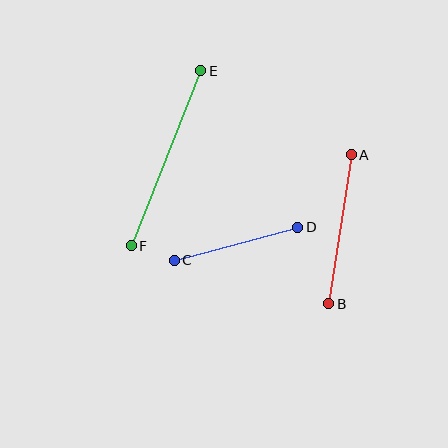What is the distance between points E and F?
The distance is approximately 188 pixels.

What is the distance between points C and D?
The distance is approximately 128 pixels.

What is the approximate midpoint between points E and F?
The midpoint is at approximately (166, 158) pixels.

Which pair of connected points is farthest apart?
Points E and F are farthest apart.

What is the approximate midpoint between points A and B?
The midpoint is at approximately (340, 229) pixels.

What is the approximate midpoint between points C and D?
The midpoint is at approximately (236, 244) pixels.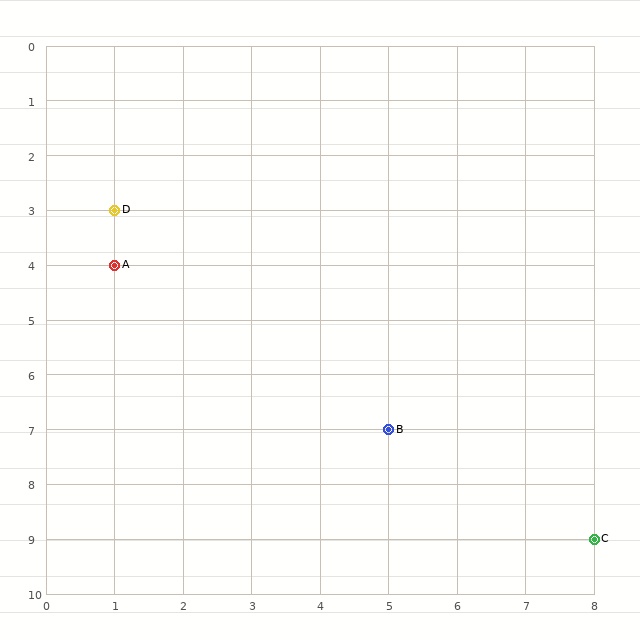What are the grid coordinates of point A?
Point A is at grid coordinates (1, 4).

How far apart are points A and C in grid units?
Points A and C are 7 columns and 5 rows apart (about 8.6 grid units diagonally).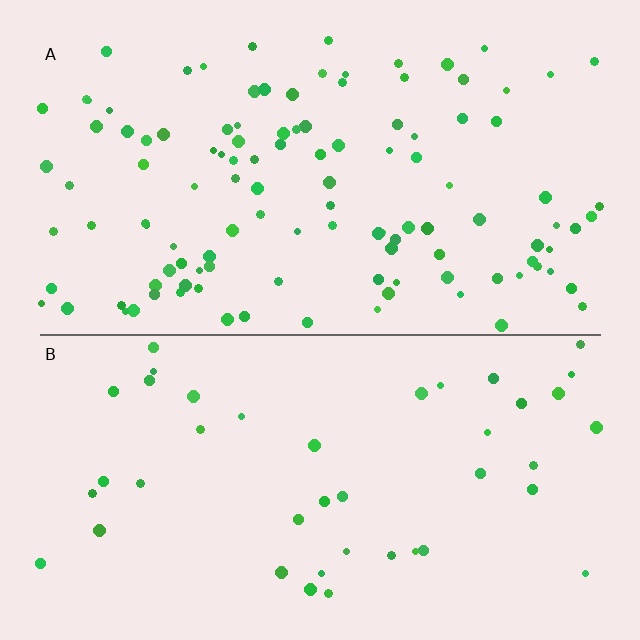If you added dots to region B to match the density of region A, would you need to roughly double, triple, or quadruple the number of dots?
Approximately triple.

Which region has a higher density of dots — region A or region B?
A (the top).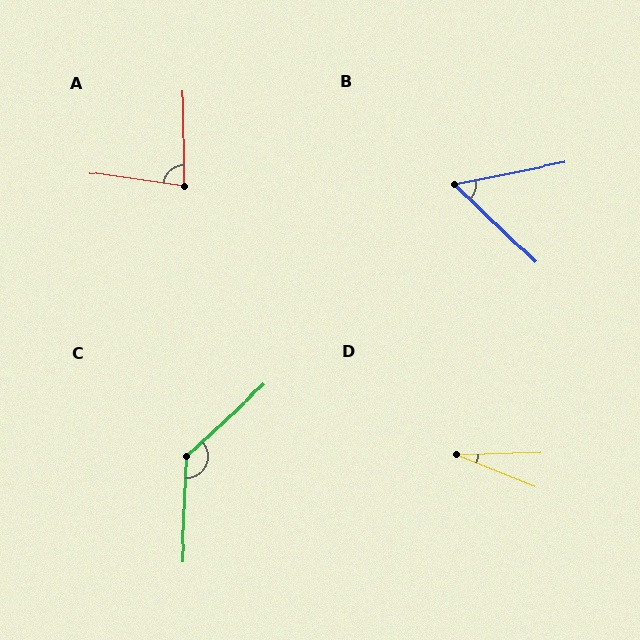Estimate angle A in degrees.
Approximately 81 degrees.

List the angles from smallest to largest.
D (24°), B (55°), A (81°), C (135°).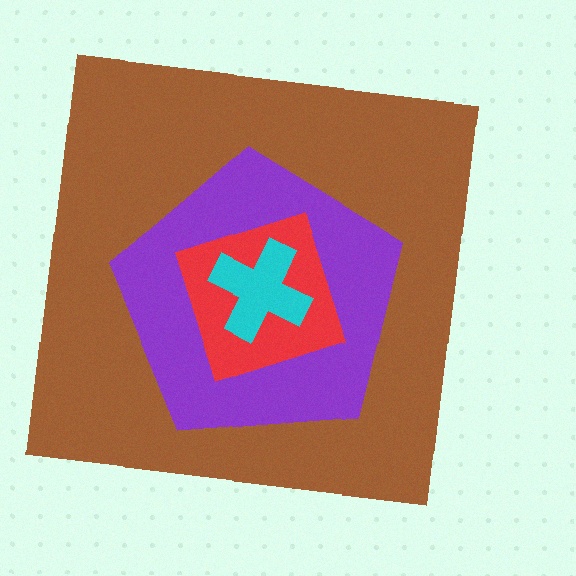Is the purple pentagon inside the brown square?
Yes.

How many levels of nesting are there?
4.